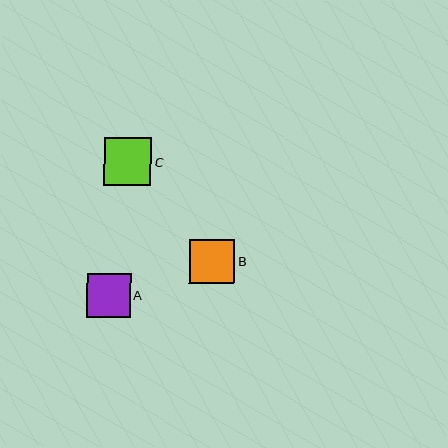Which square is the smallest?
Square A is the smallest with a size of approximately 44 pixels.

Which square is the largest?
Square C is the largest with a size of approximately 47 pixels.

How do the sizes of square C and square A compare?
Square C and square A are approximately the same size.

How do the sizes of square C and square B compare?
Square C and square B are approximately the same size.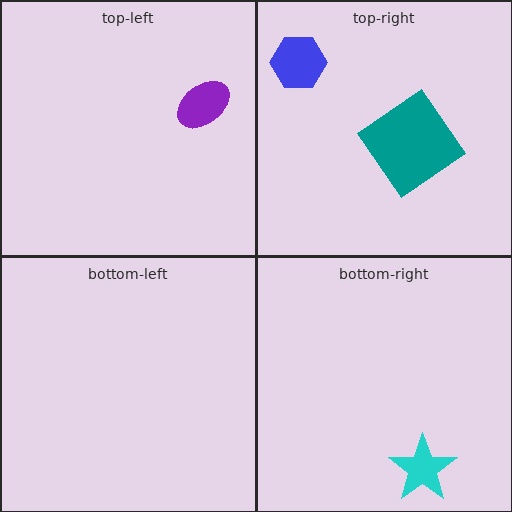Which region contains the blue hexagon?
The top-right region.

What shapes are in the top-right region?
The blue hexagon, the teal diamond.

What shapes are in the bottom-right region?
The cyan star.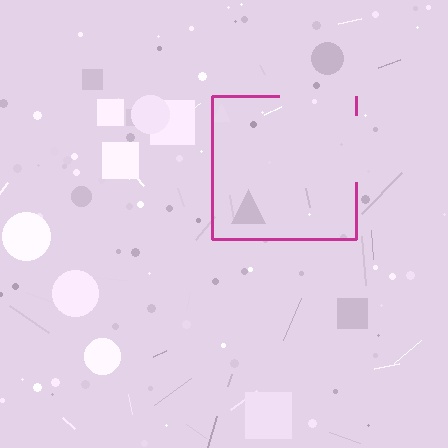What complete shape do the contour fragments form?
The contour fragments form a square.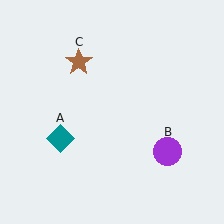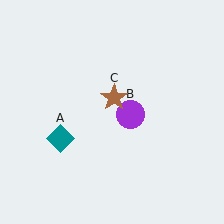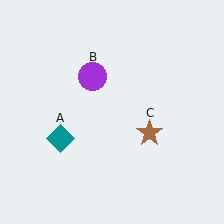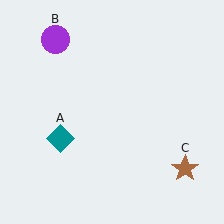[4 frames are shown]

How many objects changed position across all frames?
2 objects changed position: purple circle (object B), brown star (object C).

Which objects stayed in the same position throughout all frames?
Teal diamond (object A) remained stationary.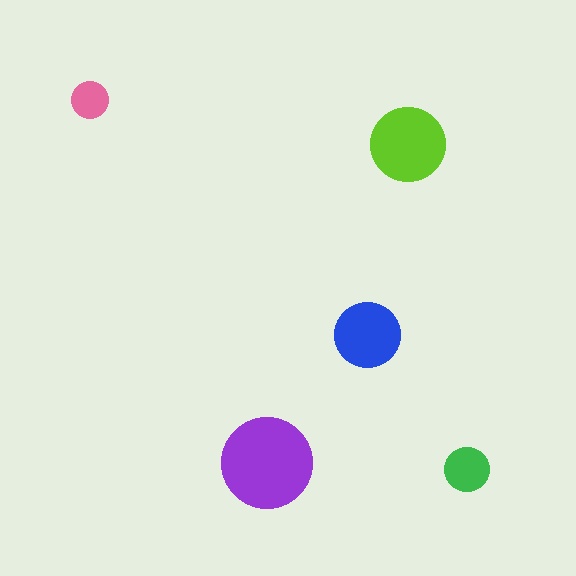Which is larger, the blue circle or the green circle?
The blue one.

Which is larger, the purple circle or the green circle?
The purple one.